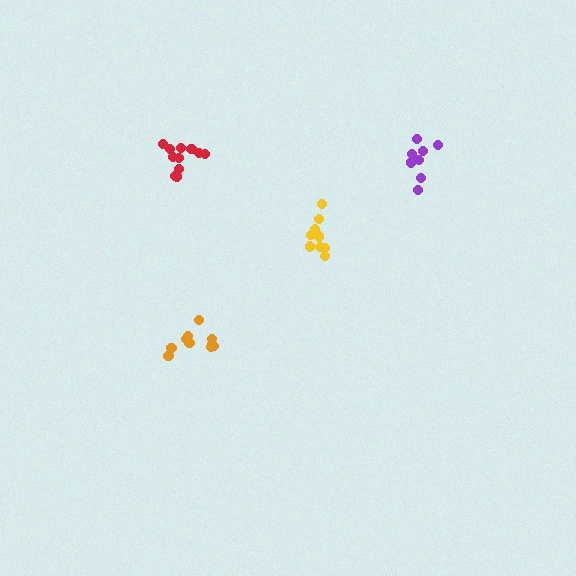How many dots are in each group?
Group 1: 9 dots, Group 2: 11 dots, Group 3: 10 dots, Group 4: 9 dots (39 total).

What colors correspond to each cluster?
The clusters are colored: yellow, red, orange, purple.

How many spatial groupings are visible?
There are 4 spatial groupings.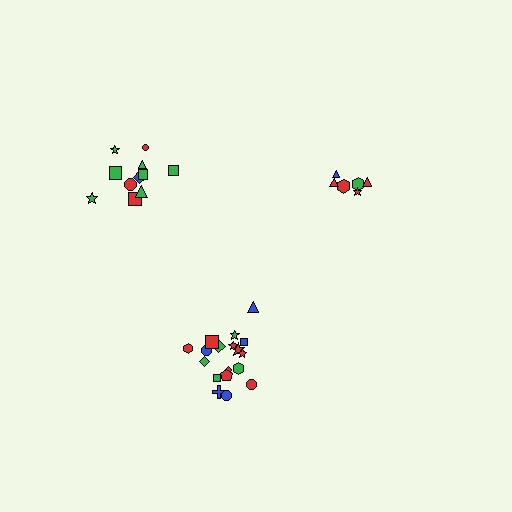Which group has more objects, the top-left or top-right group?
The top-left group.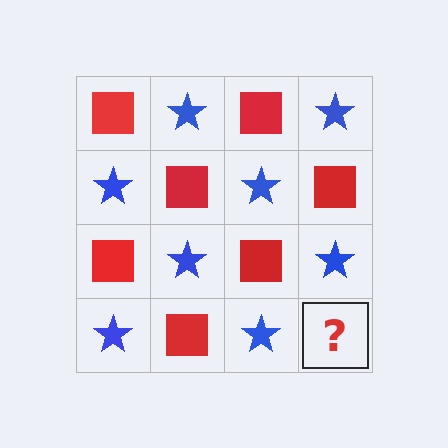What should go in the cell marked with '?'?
The missing cell should contain a red square.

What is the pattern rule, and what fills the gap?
The rule is that it alternates red square and blue star in a checkerboard pattern. The gap should be filled with a red square.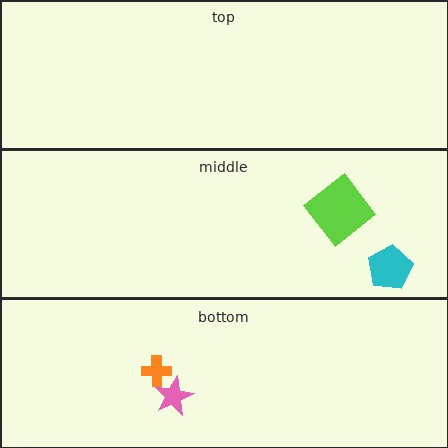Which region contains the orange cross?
The bottom region.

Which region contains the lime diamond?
The middle region.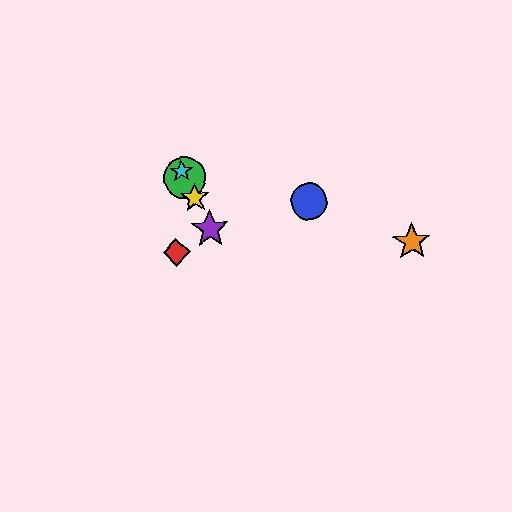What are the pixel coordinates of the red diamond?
The red diamond is at (177, 252).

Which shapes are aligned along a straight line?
The green circle, the yellow star, the purple star, the cyan star are aligned along a straight line.